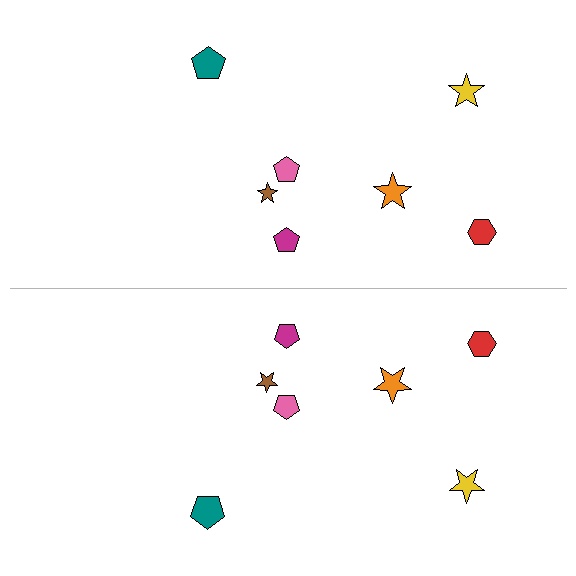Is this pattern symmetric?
Yes, this pattern has bilateral (reflection) symmetry.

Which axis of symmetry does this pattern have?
The pattern has a horizontal axis of symmetry running through the center of the image.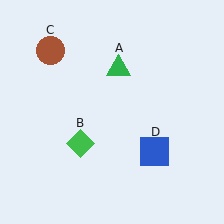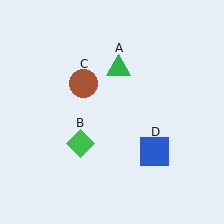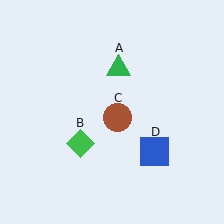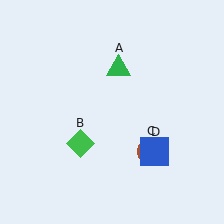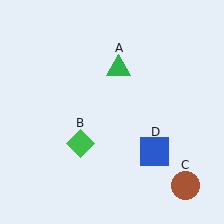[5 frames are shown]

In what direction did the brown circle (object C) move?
The brown circle (object C) moved down and to the right.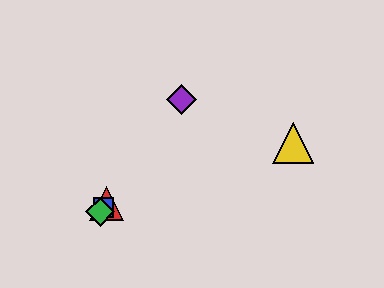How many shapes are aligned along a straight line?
4 shapes (the red triangle, the blue square, the green diamond, the purple diamond) are aligned along a straight line.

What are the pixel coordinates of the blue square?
The blue square is at (103, 207).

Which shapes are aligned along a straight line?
The red triangle, the blue square, the green diamond, the purple diamond are aligned along a straight line.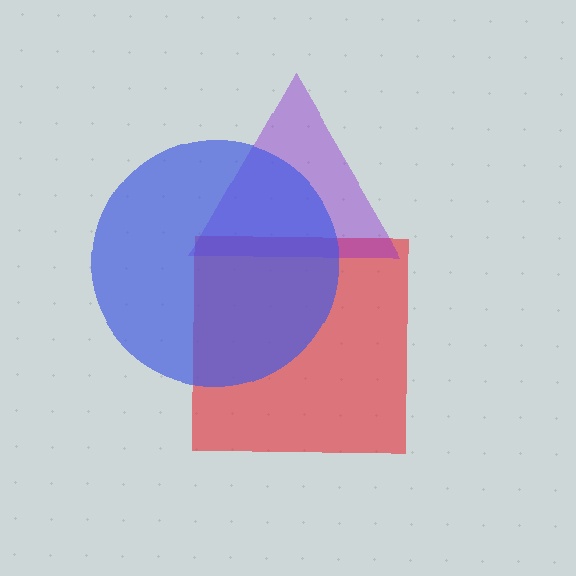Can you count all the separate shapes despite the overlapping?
Yes, there are 3 separate shapes.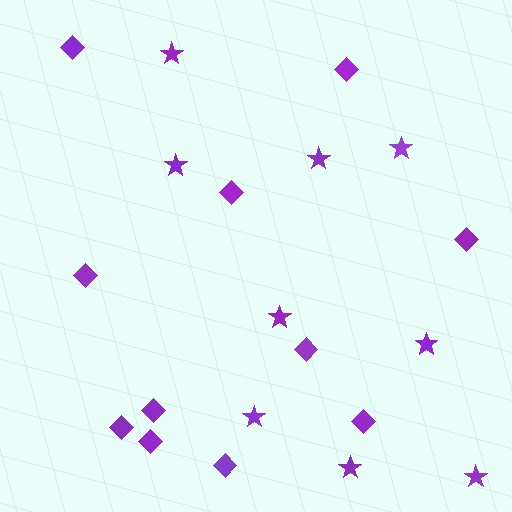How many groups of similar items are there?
There are 2 groups: one group of stars (9) and one group of diamonds (11).